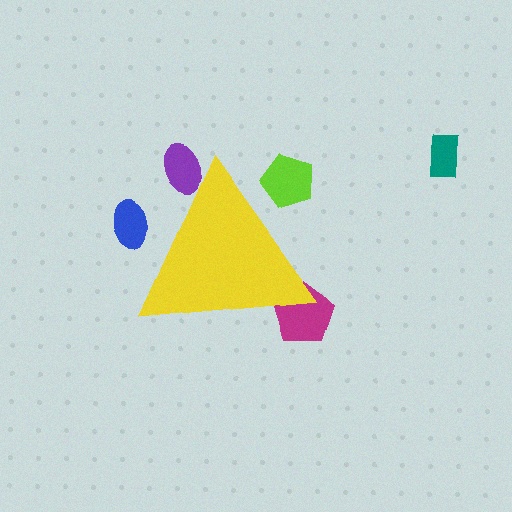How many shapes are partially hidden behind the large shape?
4 shapes are partially hidden.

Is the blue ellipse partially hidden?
Yes, the blue ellipse is partially hidden behind the yellow triangle.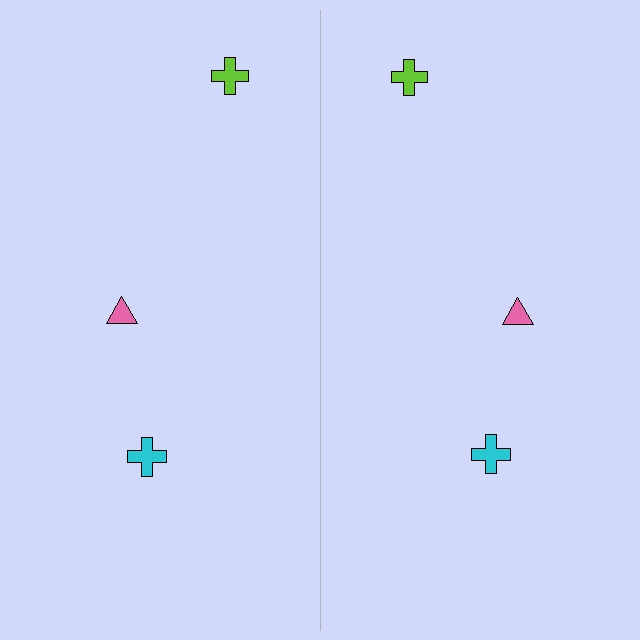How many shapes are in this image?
There are 6 shapes in this image.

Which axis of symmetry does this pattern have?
The pattern has a vertical axis of symmetry running through the center of the image.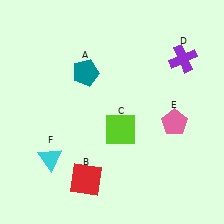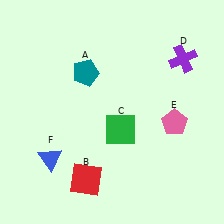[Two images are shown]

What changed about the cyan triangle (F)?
In Image 1, F is cyan. In Image 2, it changed to blue.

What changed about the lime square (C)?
In Image 1, C is lime. In Image 2, it changed to green.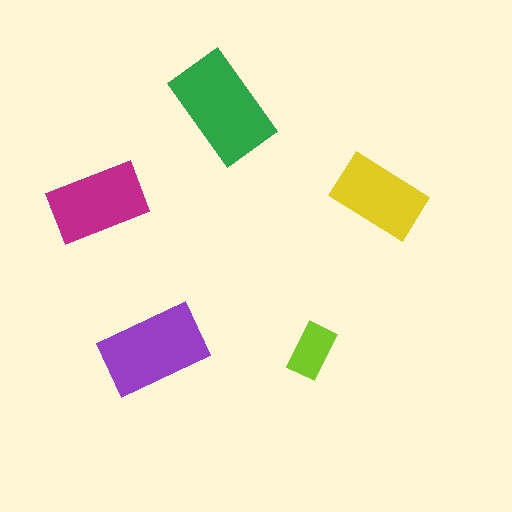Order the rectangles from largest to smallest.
the green one, the purple one, the magenta one, the yellow one, the lime one.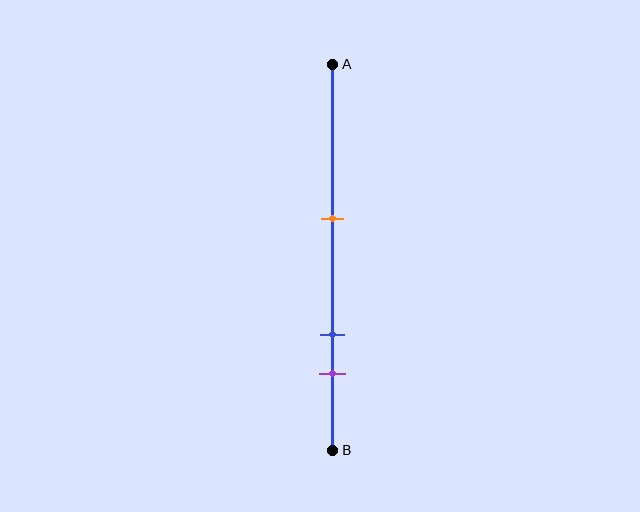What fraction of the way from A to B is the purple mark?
The purple mark is approximately 80% (0.8) of the way from A to B.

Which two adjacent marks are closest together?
The blue and purple marks are the closest adjacent pair.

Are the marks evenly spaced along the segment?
No, the marks are not evenly spaced.